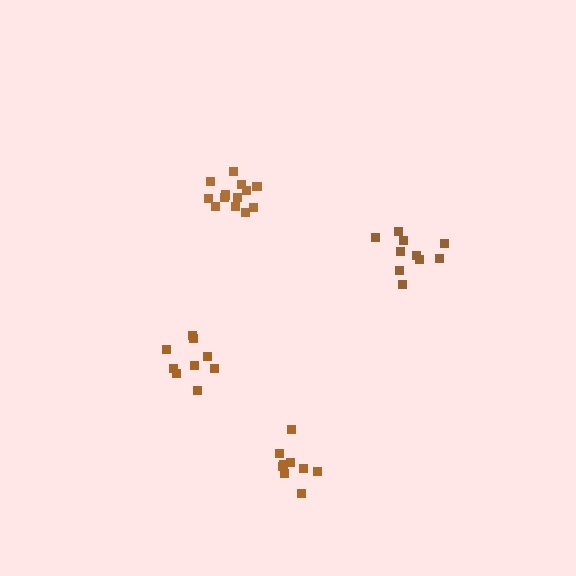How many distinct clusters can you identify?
There are 4 distinct clusters.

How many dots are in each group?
Group 1: 13 dots, Group 2: 10 dots, Group 3: 9 dots, Group 4: 9 dots (41 total).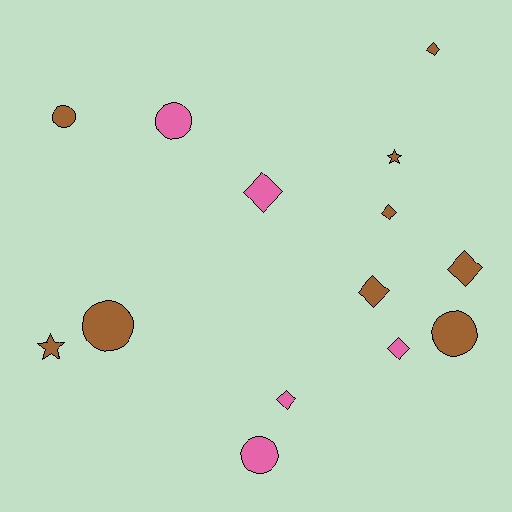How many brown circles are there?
There are 3 brown circles.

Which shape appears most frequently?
Diamond, with 7 objects.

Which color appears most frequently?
Brown, with 9 objects.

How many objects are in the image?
There are 14 objects.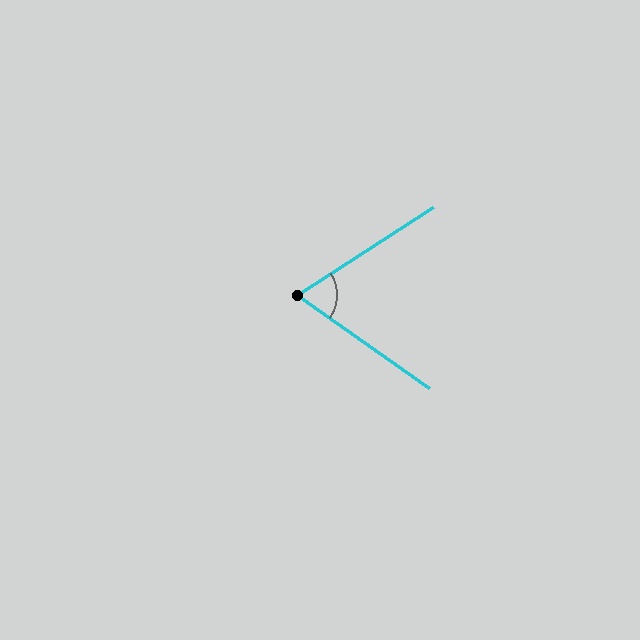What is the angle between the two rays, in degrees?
Approximately 68 degrees.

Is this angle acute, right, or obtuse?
It is acute.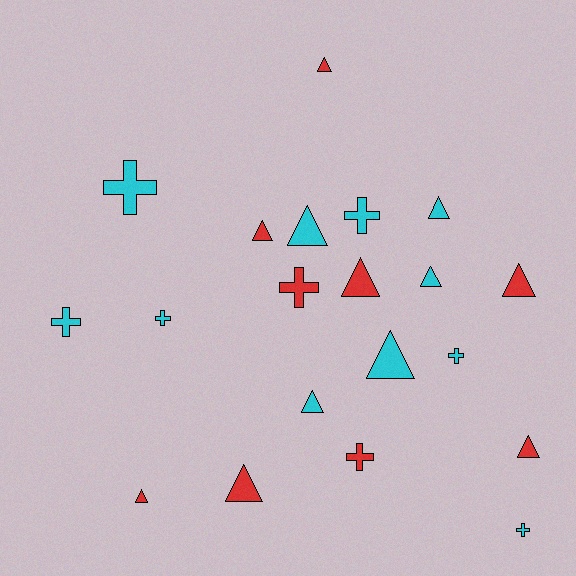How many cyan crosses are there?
There are 6 cyan crosses.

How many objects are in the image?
There are 20 objects.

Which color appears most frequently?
Cyan, with 11 objects.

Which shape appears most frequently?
Triangle, with 12 objects.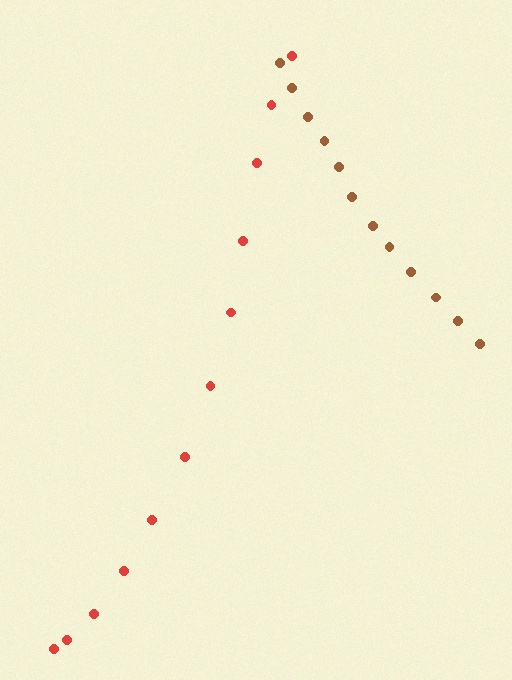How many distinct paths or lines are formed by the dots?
There are 2 distinct paths.